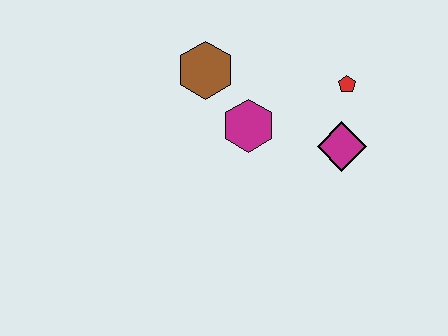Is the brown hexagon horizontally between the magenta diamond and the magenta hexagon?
No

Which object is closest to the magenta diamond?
The red pentagon is closest to the magenta diamond.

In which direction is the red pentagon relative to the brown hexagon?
The red pentagon is to the right of the brown hexagon.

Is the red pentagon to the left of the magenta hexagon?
No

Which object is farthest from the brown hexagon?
The magenta diamond is farthest from the brown hexagon.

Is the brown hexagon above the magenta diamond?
Yes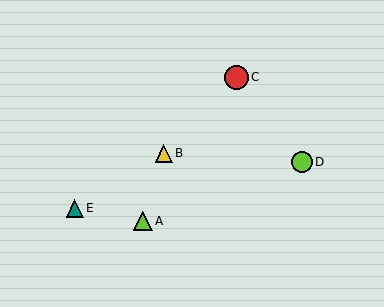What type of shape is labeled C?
Shape C is a red circle.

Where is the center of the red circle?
The center of the red circle is at (236, 77).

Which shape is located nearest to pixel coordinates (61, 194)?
The teal triangle (labeled E) at (75, 208) is nearest to that location.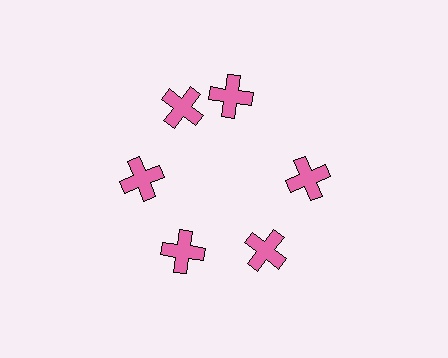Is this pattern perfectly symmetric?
No. The 6 pink crosses are arranged in a ring, but one element near the 1 o'clock position is rotated out of alignment along the ring, breaking the 6-fold rotational symmetry.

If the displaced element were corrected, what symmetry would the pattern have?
It would have 6-fold rotational symmetry — the pattern would map onto itself every 60 degrees.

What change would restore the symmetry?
The symmetry would be restored by rotating it back into even spacing with its neighbors so that all 6 crosses sit at equal angles and equal distance from the center.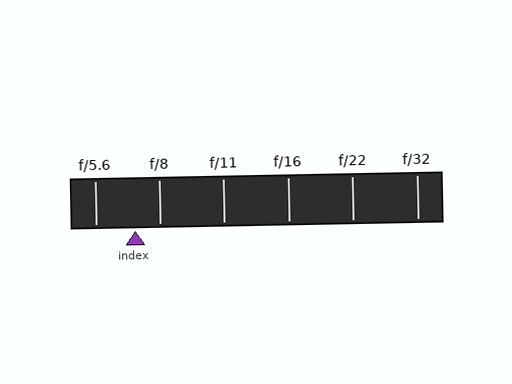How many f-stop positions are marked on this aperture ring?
There are 6 f-stop positions marked.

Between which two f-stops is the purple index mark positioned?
The index mark is between f/5.6 and f/8.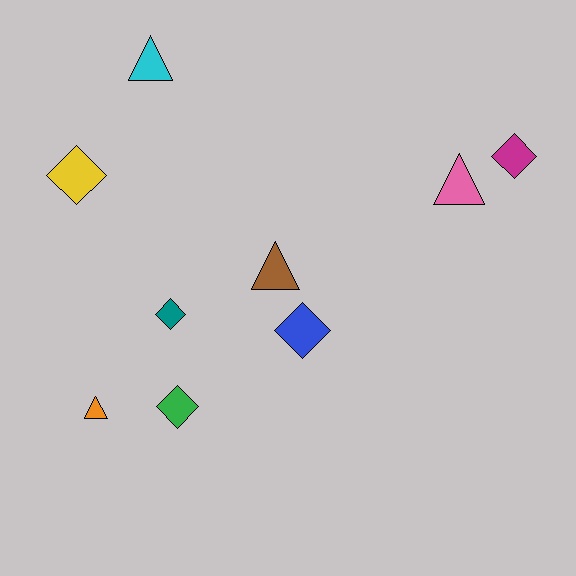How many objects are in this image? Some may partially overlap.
There are 9 objects.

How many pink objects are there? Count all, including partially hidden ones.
There is 1 pink object.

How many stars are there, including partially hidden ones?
There are no stars.